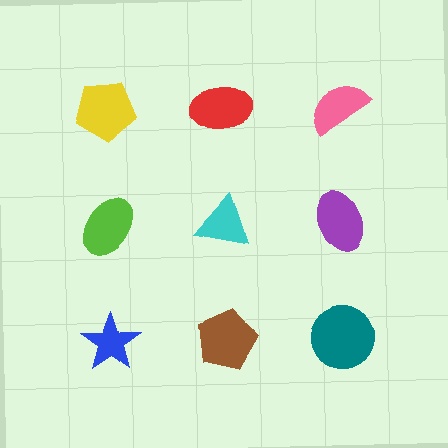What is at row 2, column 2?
A cyan triangle.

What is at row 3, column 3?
A teal circle.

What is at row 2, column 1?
A lime ellipse.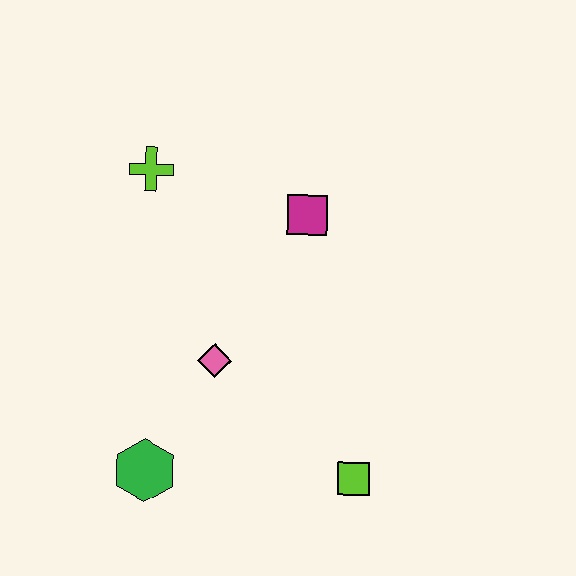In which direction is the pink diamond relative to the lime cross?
The pink diamond is below the lime cross.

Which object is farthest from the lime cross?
The lime square is farthest from the lime cross.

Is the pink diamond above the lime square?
Yes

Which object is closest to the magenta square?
The lime cross is closest to the magenta square.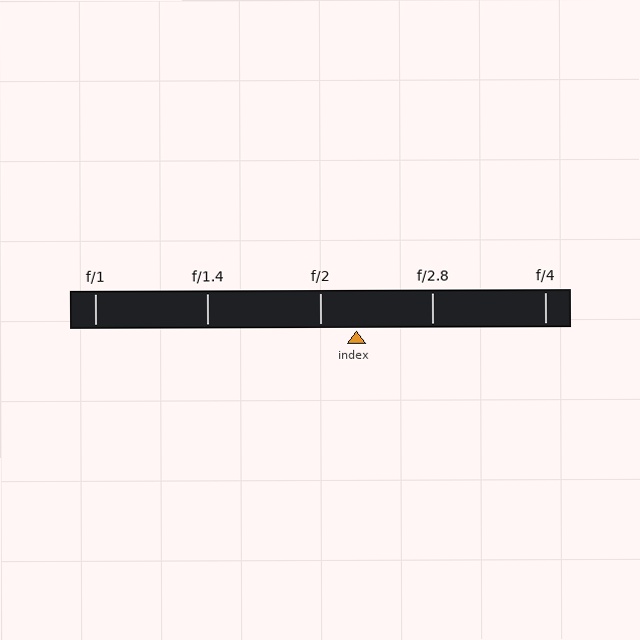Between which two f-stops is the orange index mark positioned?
The index mark is between f/2 and f/2.8.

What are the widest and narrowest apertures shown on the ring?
The widest aperture shown is f/1 and the narrowest is f/4.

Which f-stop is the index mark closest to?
The index mark is closest to f/2.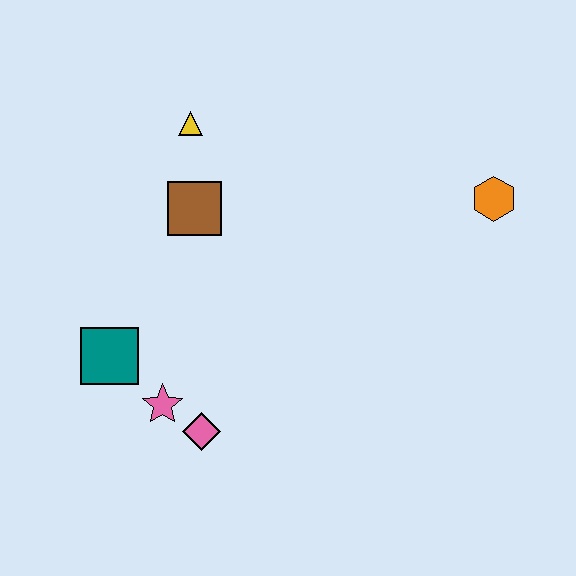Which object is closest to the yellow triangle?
The brown square is closest to the yellow triangle.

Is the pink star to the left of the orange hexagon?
Yes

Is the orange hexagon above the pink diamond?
Yes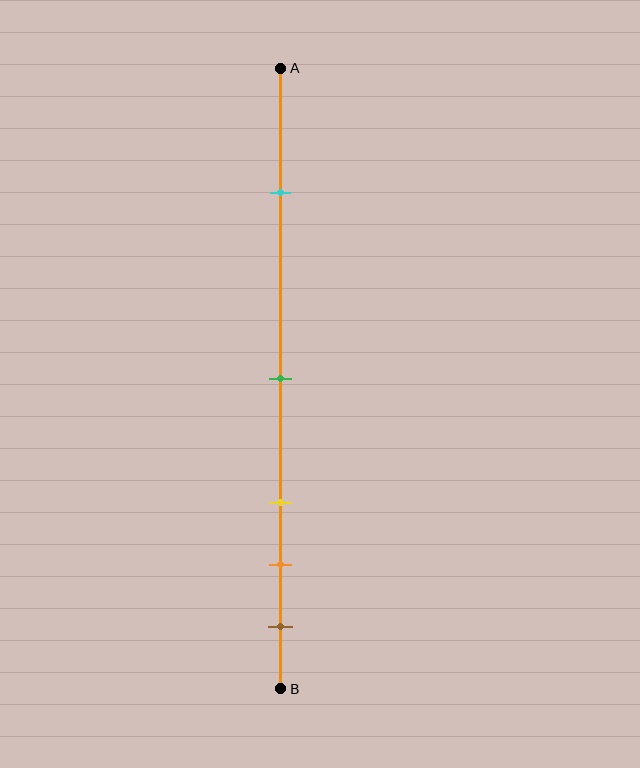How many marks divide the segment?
There are 5 marks dividing the segment.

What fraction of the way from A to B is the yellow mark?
The yellow mark is approximately 70% (0.7) of the way from A to B.